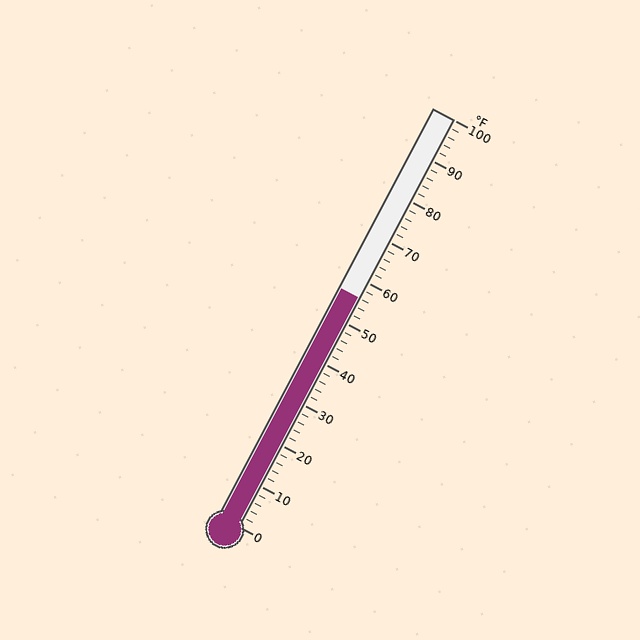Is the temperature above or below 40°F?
The temperature is above 40°F.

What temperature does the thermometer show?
The thermometer shows approximately 56°F.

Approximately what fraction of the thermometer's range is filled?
The thermometer is filled to approximately 55% of its range.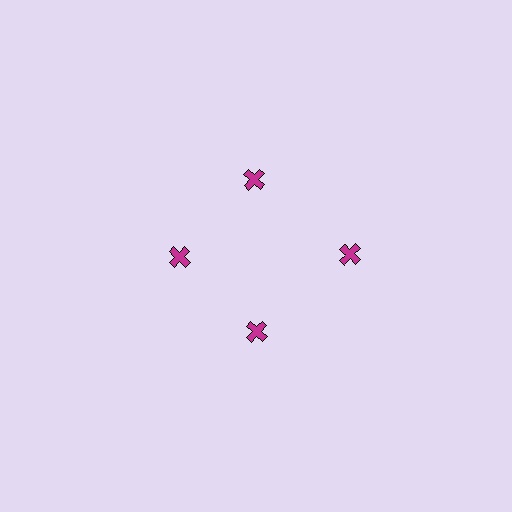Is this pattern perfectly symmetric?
No. The 4 magenta crosses are arranged in a ring, but one element near the 3 o'clock position is pushed outward from the center, breaking the 4-fold rotational symmetry.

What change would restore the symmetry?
The symmetry would be restored by moving it inward, back onto the ring so that all 4 crosses sit at equal angles and equal distance from the center.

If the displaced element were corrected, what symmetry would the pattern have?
It would have 4-fold rotational symmetry — the pattern would map onto itself every 90 degrees.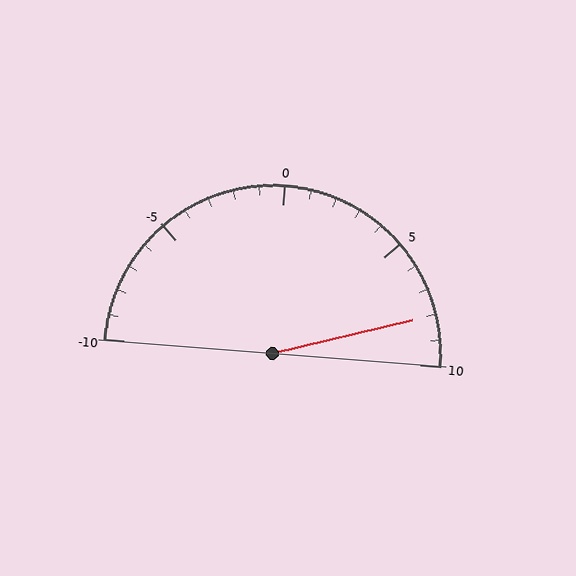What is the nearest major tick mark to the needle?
The nearest major tick mark is 10.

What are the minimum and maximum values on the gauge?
The gauge ranges from -10 to 10.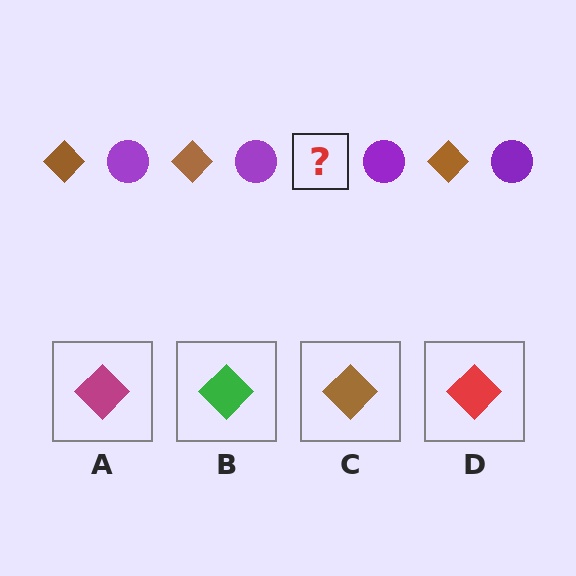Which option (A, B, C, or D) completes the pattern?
C.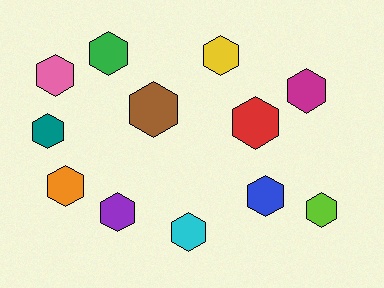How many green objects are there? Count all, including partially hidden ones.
There is 1 green object.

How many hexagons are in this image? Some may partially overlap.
There are 12 hexagons.